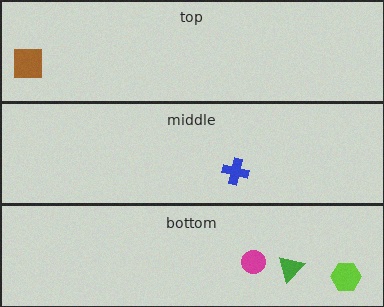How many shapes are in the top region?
1.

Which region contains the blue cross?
The middle region.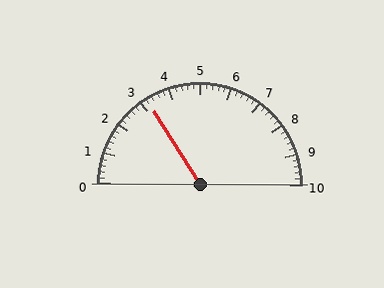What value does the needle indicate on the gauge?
The needle indicates approximately 3.2.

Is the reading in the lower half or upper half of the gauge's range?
The reading is in the lower half of the range (0 to 10).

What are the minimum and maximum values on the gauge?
The gauge ranges from 0 to 10.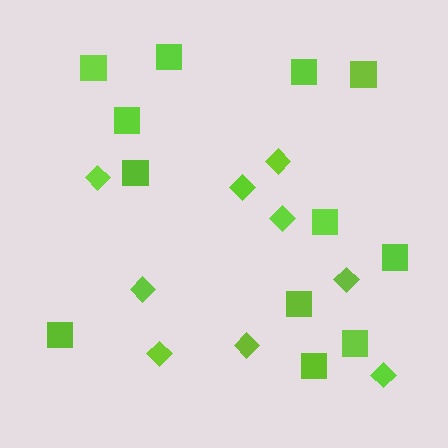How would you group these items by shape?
There are 2 groups: one group of squares (12) and one group of diamonds (9).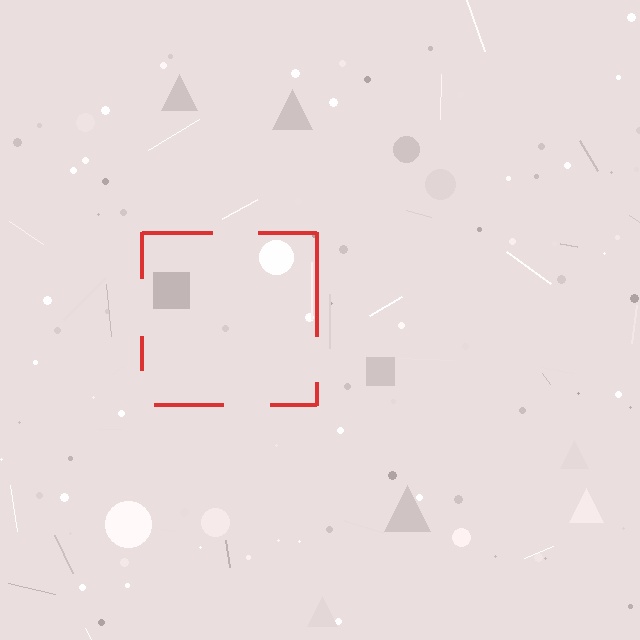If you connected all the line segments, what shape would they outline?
They would outline a square.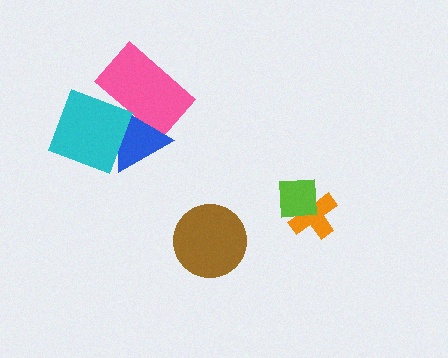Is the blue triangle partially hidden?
Yes, it is partially covered by another shape.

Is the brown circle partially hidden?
No, no other shape covers it.